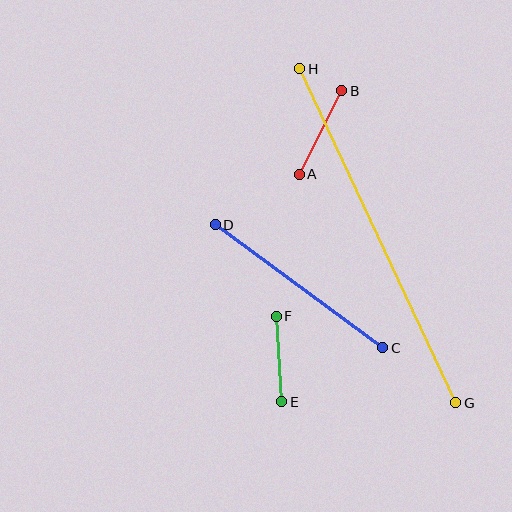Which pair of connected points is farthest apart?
Points G and H are farthest apart.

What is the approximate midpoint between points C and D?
The midpoint is at approximately (299, 286) pixels.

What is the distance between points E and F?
The distance is approximately 86 pixels.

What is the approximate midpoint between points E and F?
The midpoint is at approximately (279, 359) pixels.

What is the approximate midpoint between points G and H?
The midpoint is at approximately (378, 236) pixels.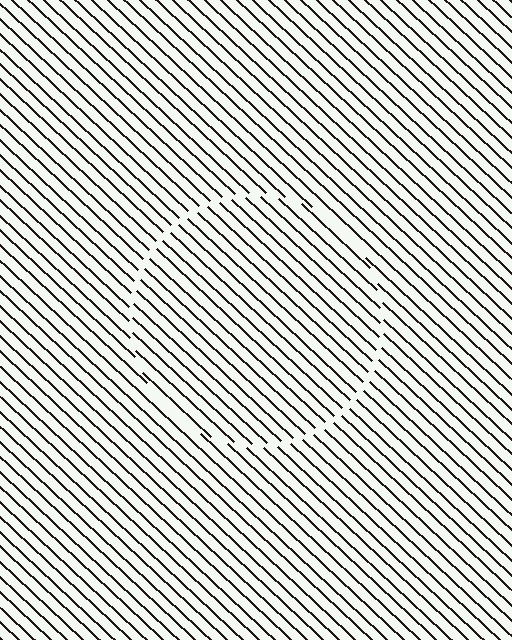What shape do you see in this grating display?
An illusory circle. The interior of the shape contains the same grating, shifted by half a period — the contour is defined by the phase discontinuity where line-ends from the inner and outer gratings abut.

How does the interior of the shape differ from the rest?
The interior of the shape contains the same grating, shifted by half a period — the contour is defined by the phase discontinuity where line-ends from the inner and outer gratings abut.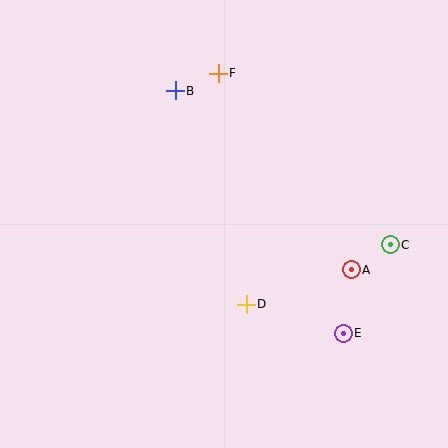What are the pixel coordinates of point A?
Point A is at (351, 270).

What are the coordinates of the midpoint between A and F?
The midpoint between A and F is at (285, 172).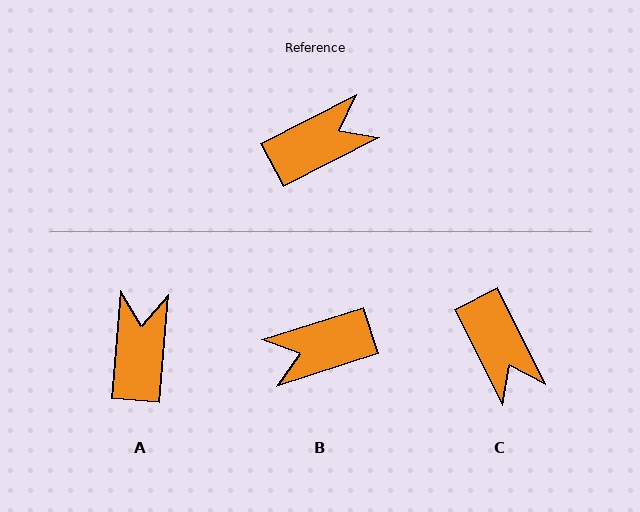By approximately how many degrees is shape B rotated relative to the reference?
Approximately 170 degrees counter-clockwise.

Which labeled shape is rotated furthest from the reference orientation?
B, about 170 degrees away.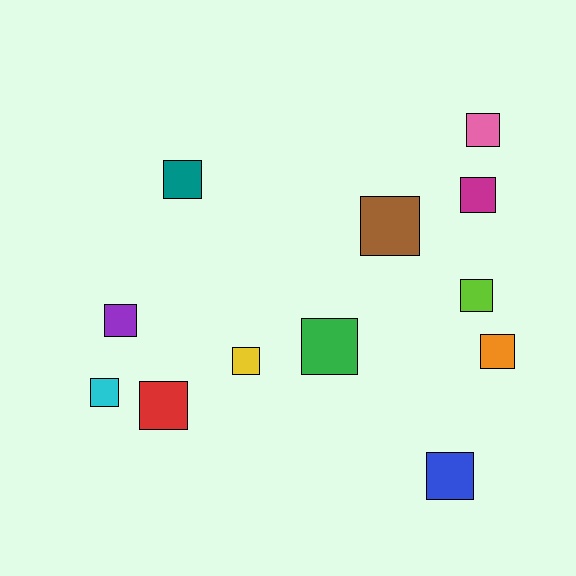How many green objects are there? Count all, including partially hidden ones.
There is 1 green object.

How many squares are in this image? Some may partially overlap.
There are 12 squares.